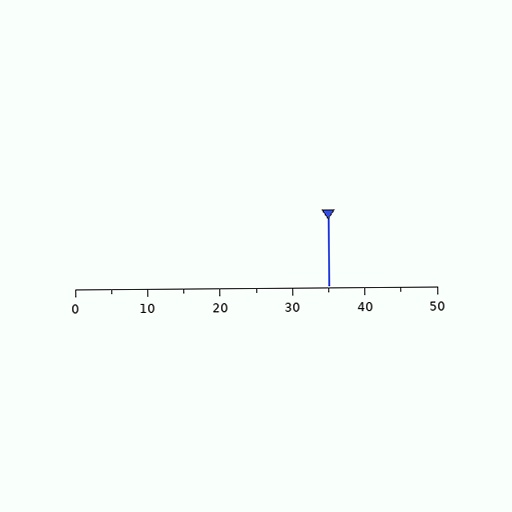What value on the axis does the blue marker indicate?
The marker indicates approximately 35.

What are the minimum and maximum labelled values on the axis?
The axis runs from 0 to 50.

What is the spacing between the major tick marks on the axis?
The major ticks are spaced 10 apart.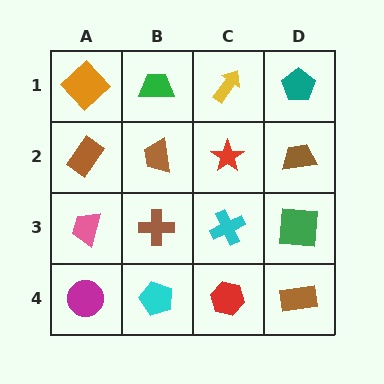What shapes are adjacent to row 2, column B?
A green trapezoid (row 1, column B), a brown cross (row 3, column B), a brown rectangle (row 2, column A), a red star (row 2, column C).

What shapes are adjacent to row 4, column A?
A pink trapezoid (row 3, column A), a cyan pentagon (row 4, column B).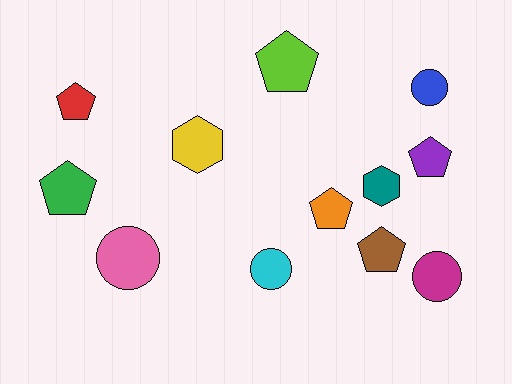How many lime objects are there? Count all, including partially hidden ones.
There is 1 lime object.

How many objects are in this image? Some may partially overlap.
There are 12 objects.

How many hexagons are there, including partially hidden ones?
There are 2 hexagons.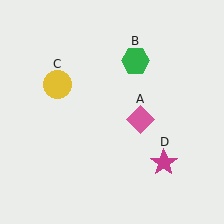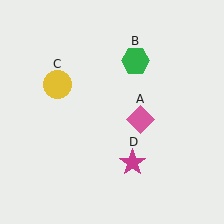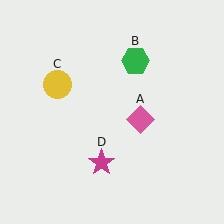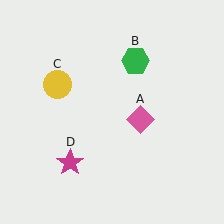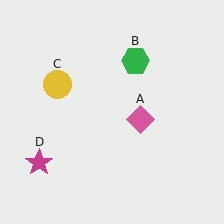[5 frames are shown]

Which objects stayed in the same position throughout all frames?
Pink diamond (object A) and green hexagon (object B) and yellow circle (object C) remained stationary.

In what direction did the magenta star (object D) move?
The magenta star (object D) moved left.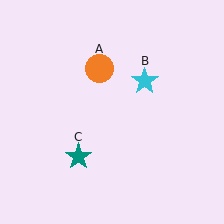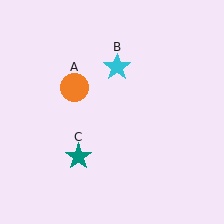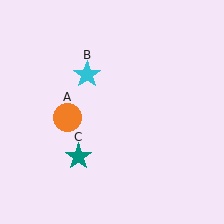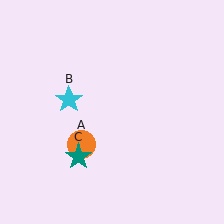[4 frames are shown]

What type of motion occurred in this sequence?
The orange circle (object A), cyan star (object B) rotated counterclockwise around the center of the scene.